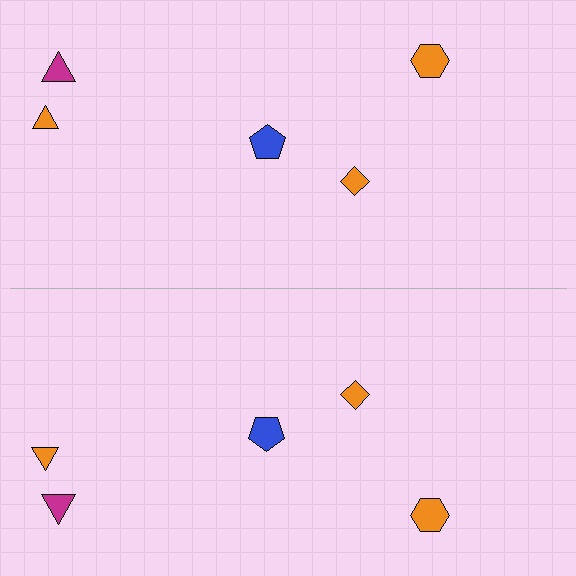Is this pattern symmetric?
Yes, this pattern has bilateral (reflection) symmetry.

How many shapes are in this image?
There are 10 shapes in this image.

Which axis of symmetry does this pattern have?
The pattern has a horizontal axis of symmetry running through the center of the image.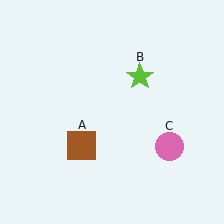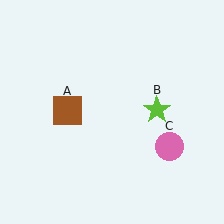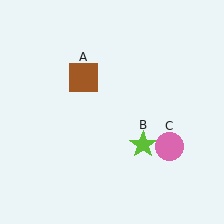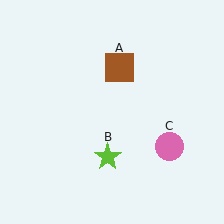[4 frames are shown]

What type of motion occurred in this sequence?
The brown square (object A), lime star (object B) rotated clockwise around the center of the scene.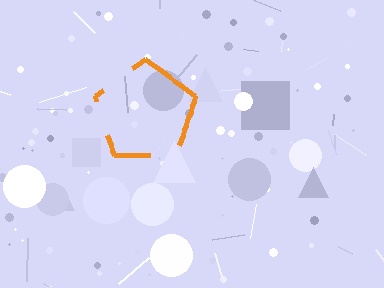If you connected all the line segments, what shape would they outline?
They would outline a pentagon.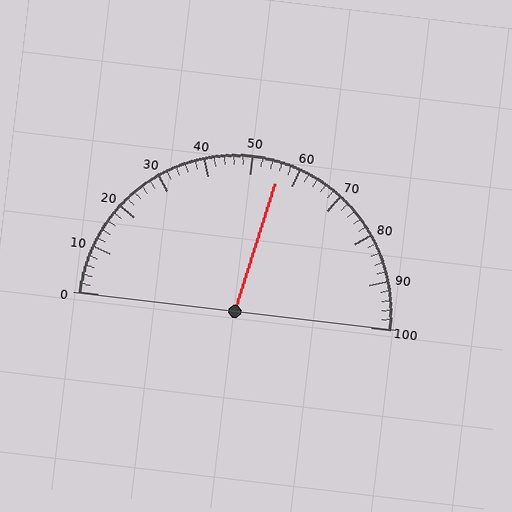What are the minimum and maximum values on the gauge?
The gauge ranges from 0 to 100.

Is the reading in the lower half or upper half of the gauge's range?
The reading is in the upper half of the range (0 to 100).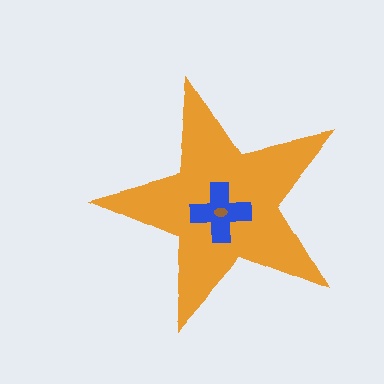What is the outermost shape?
The orange star.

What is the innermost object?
The brown ellipse.